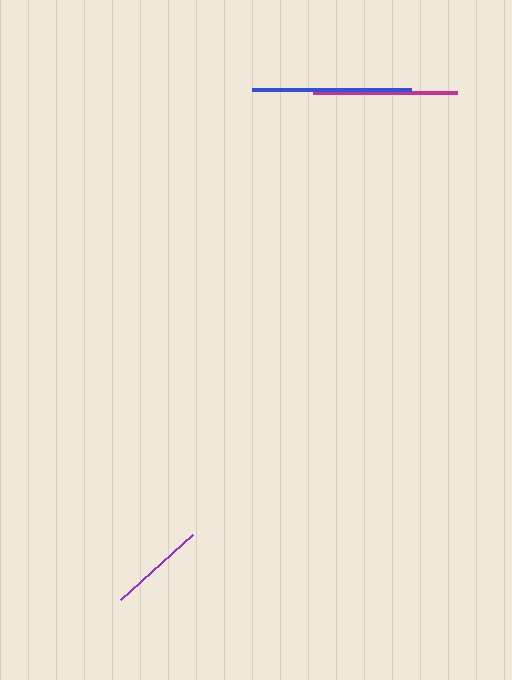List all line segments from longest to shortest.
From longest to shortest: blue, magenta, purple.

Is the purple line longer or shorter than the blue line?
The blue line is longer than the purple line.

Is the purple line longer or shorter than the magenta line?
The magenta line is longer than the purple line.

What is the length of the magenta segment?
The magenta segment is approximately 144 pixels long.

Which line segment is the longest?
The blue line is the longest at approximately 159 pixels.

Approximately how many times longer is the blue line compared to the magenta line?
The blue line is approximately 1.1 times the length of the magenta line.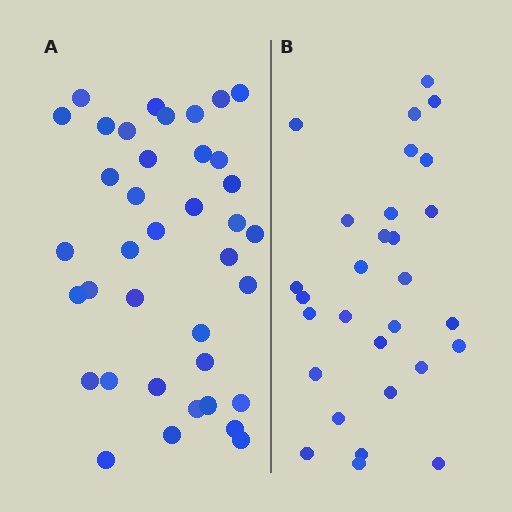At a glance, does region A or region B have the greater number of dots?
Region A (the left region) has more dots.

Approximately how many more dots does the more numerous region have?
Region A has roughly 8 or so more dots than region B.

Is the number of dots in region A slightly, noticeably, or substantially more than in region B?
Region A has noticeably more, but not dramatically so. The ratio is roughly 1.3 to 1.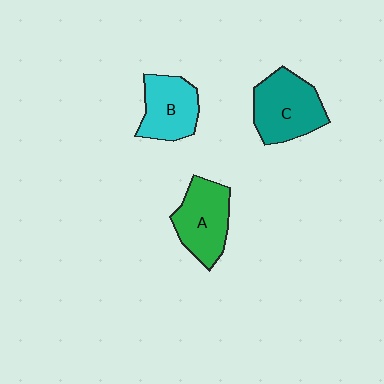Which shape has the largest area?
Shape C (teal).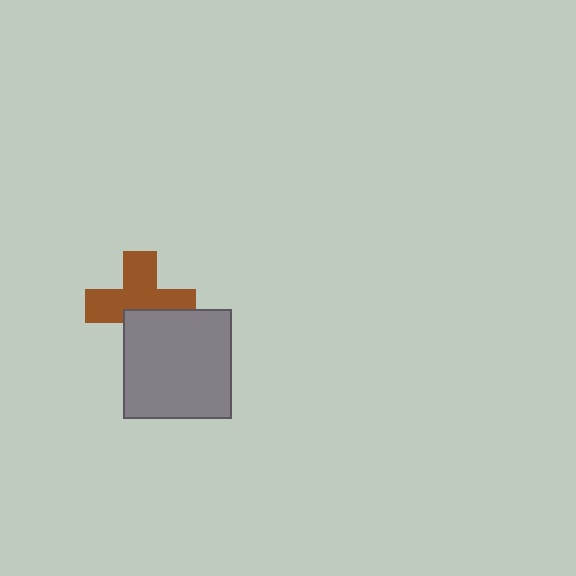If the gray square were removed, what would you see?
You would see the complete brown cross.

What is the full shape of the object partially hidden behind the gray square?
The partially hidden object is a brown cross.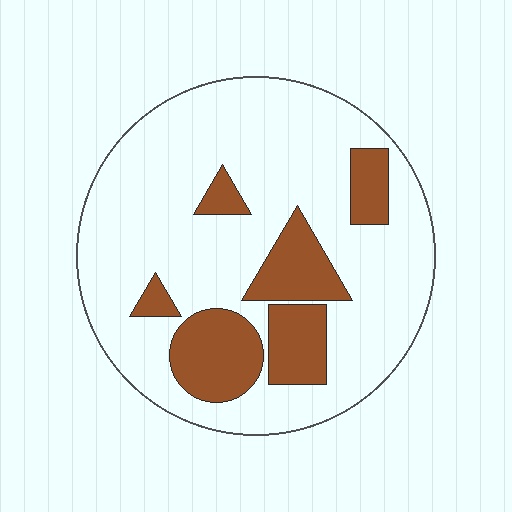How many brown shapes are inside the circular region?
6.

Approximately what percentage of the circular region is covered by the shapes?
Approximately 25%.